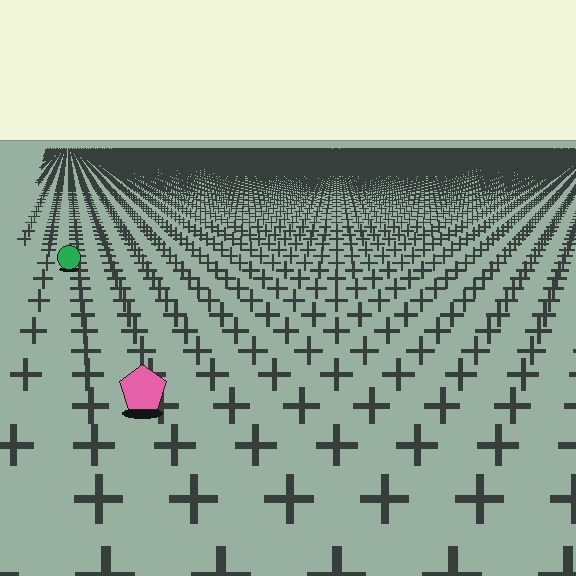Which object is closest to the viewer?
The pink pentagon is closest. The texture marks near it are larger and more spread out.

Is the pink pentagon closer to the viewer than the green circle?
Yes. The pink pentagon is closer — you can tell from the texture gradient: the ground texture is coarser near it.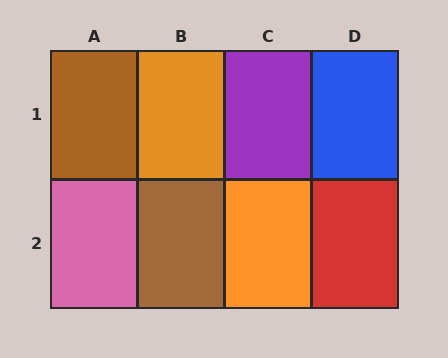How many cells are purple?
1 cell is purple.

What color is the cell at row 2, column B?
Brown.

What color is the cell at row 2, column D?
Red.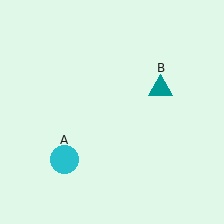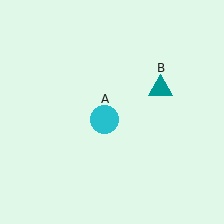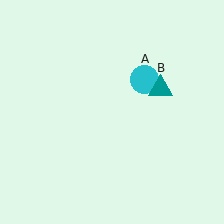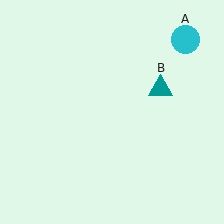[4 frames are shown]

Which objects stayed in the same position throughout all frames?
Teal triangle (object B) remained stationary.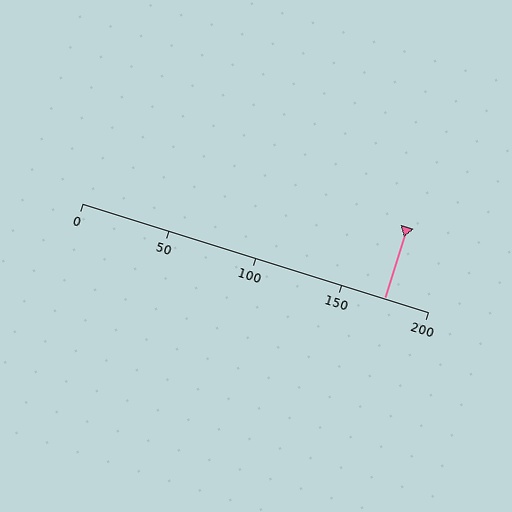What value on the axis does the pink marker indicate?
The marker indicates approximately 175.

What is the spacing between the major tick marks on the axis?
The major ticks are spaced 50 apart.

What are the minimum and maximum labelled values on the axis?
The axis runs from 0 to 200.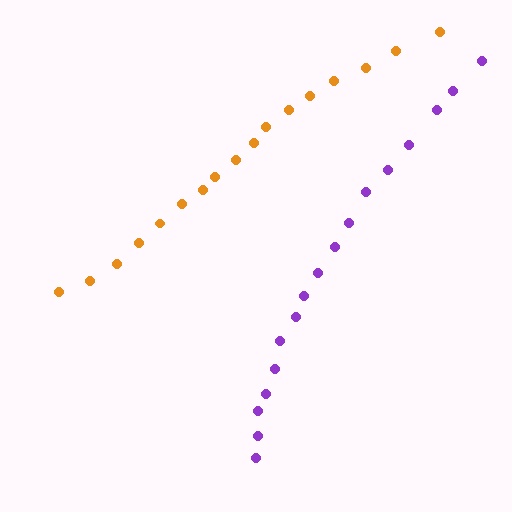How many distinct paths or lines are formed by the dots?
There are 2 distinct paths.